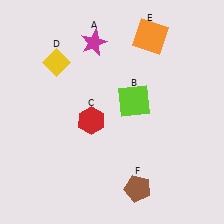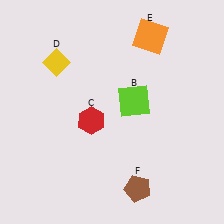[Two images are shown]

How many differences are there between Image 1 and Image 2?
There is 1 difference between the two images.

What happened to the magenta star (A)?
The magenta star (A) was removed in Image 2. It was in the top-left area of Image 1.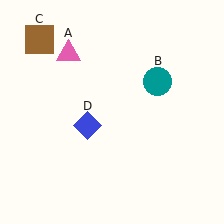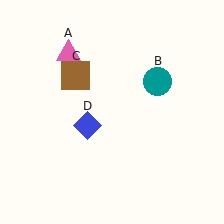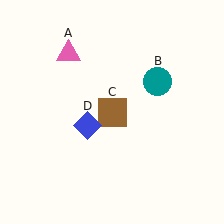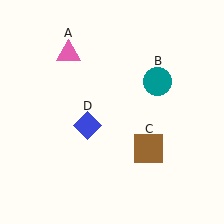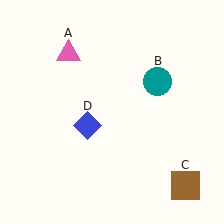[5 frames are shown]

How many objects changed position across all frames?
1 object changed position: brown square (object C).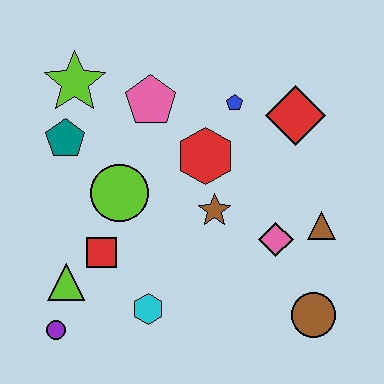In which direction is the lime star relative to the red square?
The lime star is above the red square.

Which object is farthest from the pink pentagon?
The brown circle is farthest from the pink pentagon.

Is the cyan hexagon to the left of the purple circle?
No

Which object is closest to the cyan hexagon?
The red square is closest to the cyan hexagon.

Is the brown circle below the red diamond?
Yes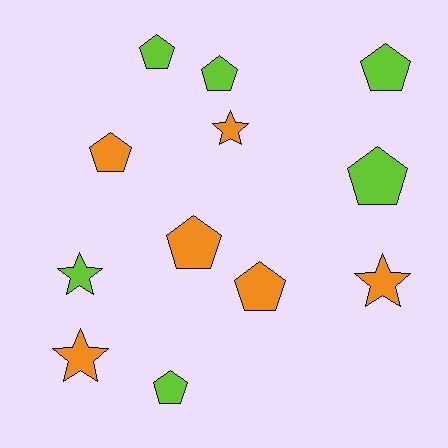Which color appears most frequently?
Orange, with 6 objects.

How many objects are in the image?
There are 12 objects.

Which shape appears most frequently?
Pentagon, with 8 objects.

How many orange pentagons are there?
There are 3 orange pentagons.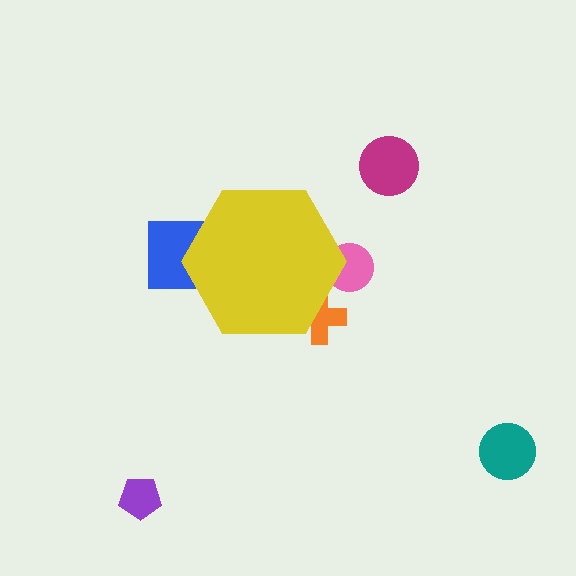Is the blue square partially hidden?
Yes, the blue square is partially hidden behind the yellow hexagon.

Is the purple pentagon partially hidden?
No, the purple pentagon is fully visible.